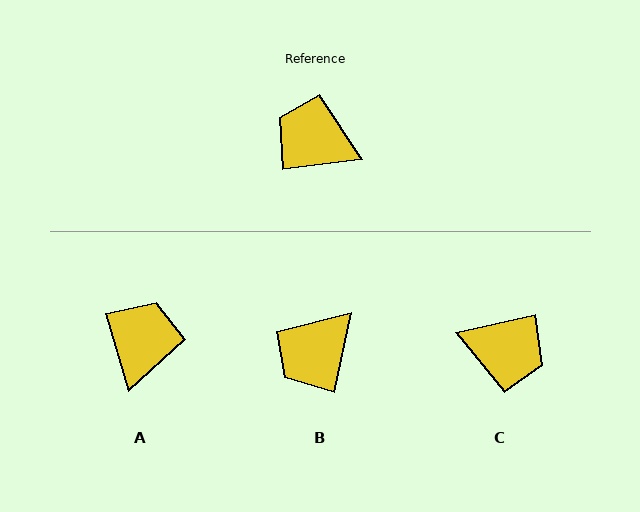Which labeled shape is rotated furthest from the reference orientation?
C, about 175 degrees away.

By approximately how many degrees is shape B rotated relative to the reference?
Approximately 70 degrees counter-clockwise.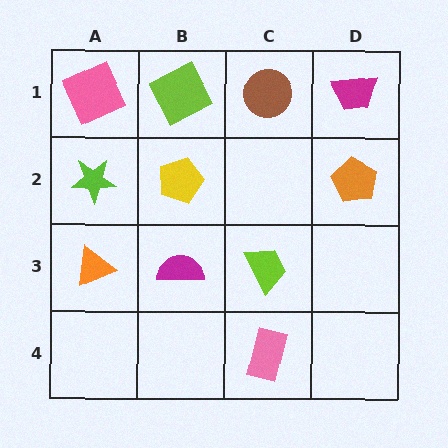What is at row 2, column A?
A lime star.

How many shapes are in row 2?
3 shapes.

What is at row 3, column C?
A lime trapezoid.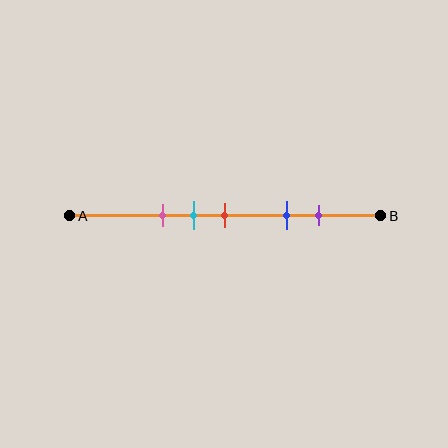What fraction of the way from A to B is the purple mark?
The purple mark is approximately 80% (0.8) of the way from A to B.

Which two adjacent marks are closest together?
The cyan and red marks are the closest adjacent pair.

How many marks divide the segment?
There are 5 marks dividing the segment.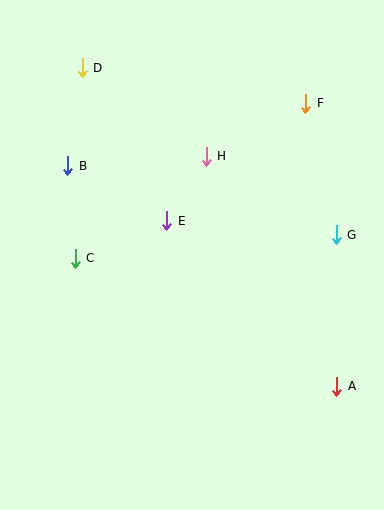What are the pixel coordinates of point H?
Point H is at (206, 156).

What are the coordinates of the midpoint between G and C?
The midpoint between G and C is at (206, 247).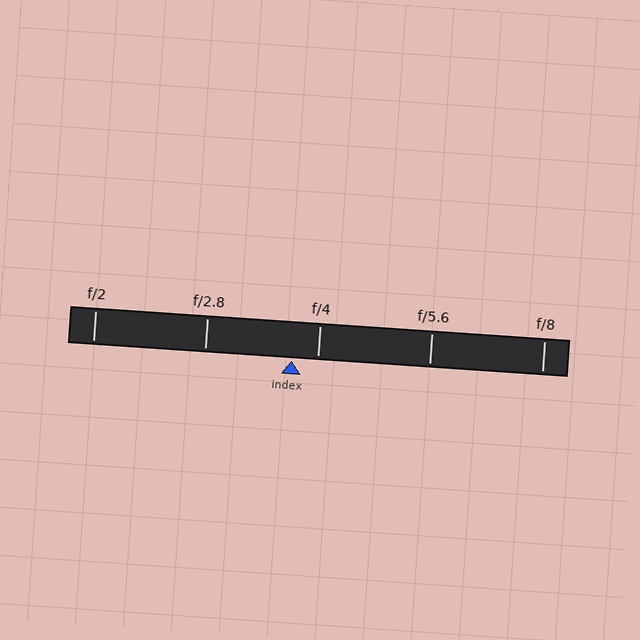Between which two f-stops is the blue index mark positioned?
The index mark is between f/2.8 and f/4.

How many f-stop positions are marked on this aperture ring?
There are 5 f-stop positions marked.